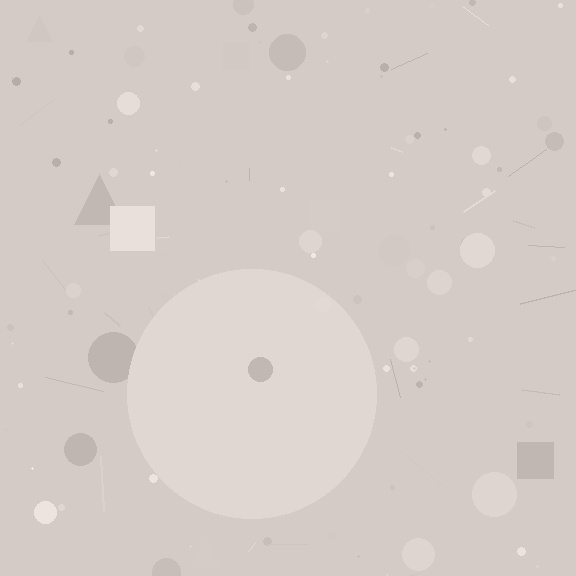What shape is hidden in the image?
A circle is hidden in the image.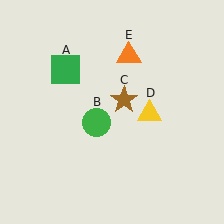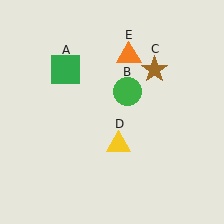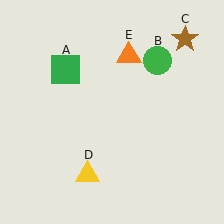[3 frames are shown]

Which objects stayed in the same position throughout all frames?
Green square (object A) and orange triangle (object E) remained stationary.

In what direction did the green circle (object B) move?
The green circle (object B) moved up and to the right.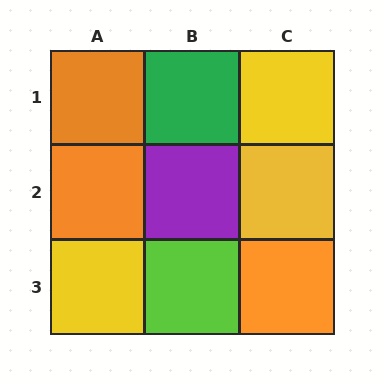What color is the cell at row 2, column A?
Orange.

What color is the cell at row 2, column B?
Purple.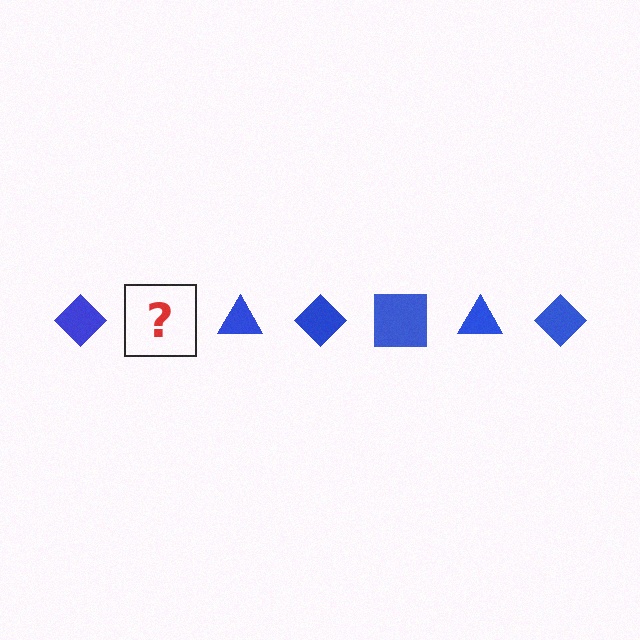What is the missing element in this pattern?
The missing element is a blue square.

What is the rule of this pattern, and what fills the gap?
The rule is that the pattern cycles through diamond, square, triangle shapes in blue. The gap should be filled with a blue square.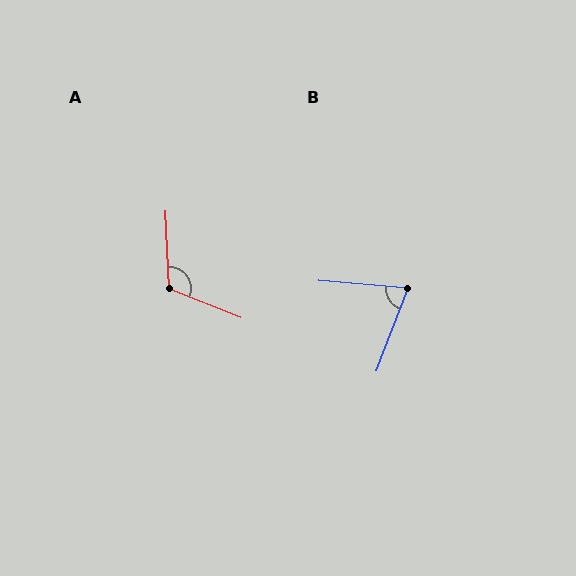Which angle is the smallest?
B, at approximately 75 degrees.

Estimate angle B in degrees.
Approximately 75 degrees.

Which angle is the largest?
A, at approximately 114 degrees.